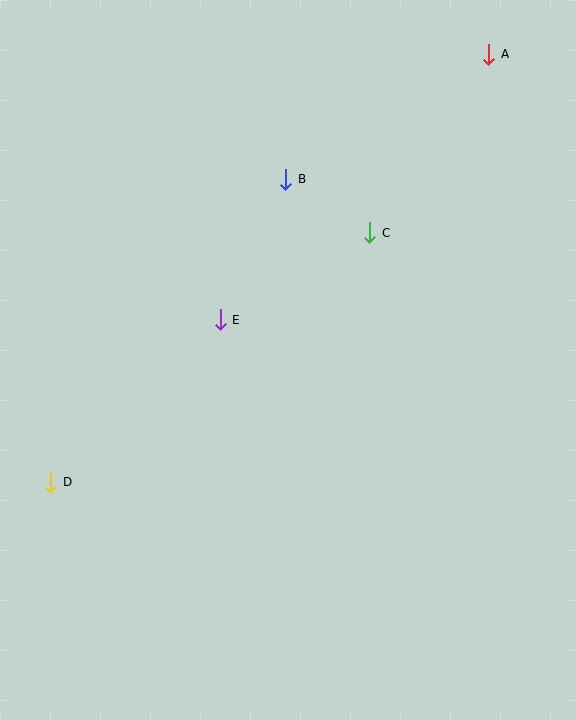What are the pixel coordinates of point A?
Point A is at (489, 54).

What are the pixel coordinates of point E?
Point E is at (220, 320).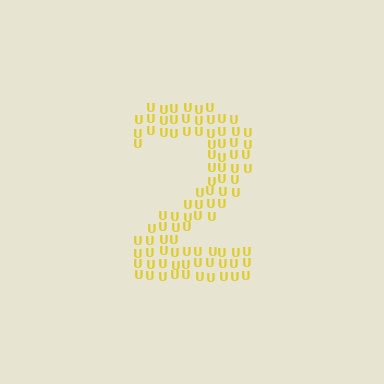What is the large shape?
The large shape is the digit 2.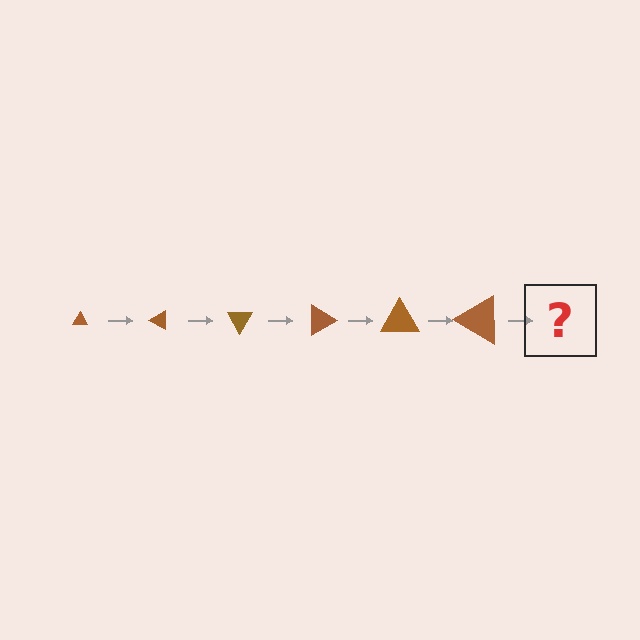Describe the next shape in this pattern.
It should be a triangle, larger than the previous one and rotated 180 degrees from the start.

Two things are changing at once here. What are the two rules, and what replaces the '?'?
The two rules are that the triangle grows larger each step and it rotates 30 degrees each step. The '?' should be a triangle, larger than the previous one and rotated 180 degrees from the start.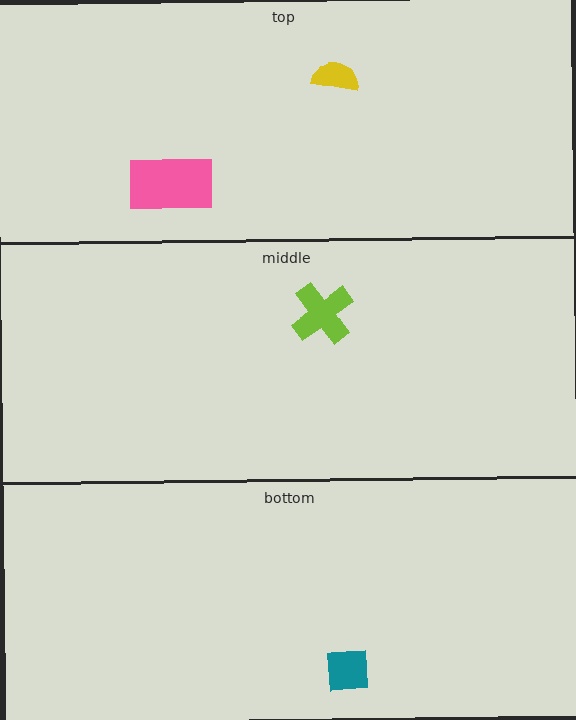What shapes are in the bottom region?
The teal square.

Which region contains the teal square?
The bottom region.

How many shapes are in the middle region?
1.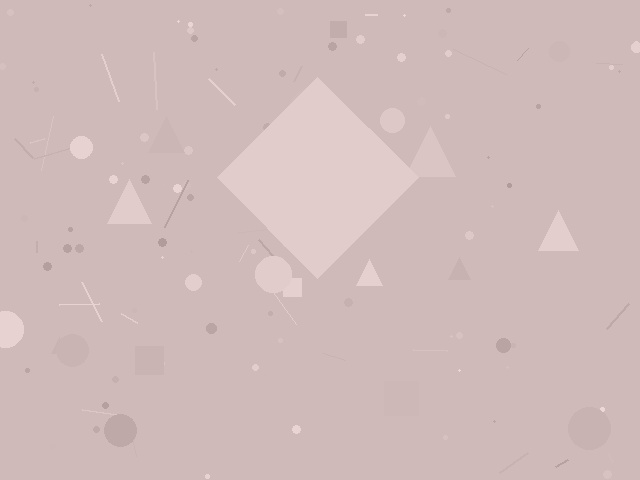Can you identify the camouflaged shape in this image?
The camouflaged shape is a diamond.